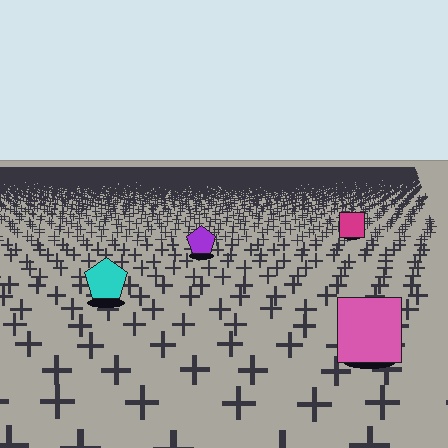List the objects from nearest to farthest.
From nearest to farthest: the pink square, the cyan pentagon, the purple pentagon, the magenta square.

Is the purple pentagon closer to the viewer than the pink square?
No. The pink square is closer — you can tell from the texture gradient: the ground texture is coarser near it.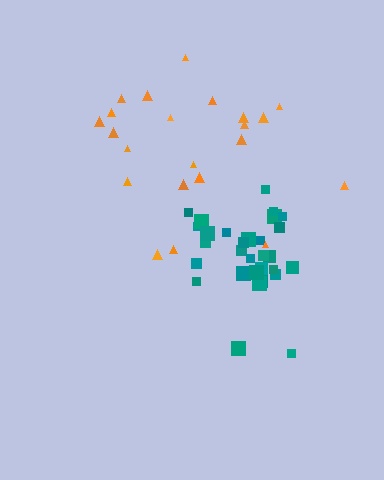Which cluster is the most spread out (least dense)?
Orange.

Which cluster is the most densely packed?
Teal.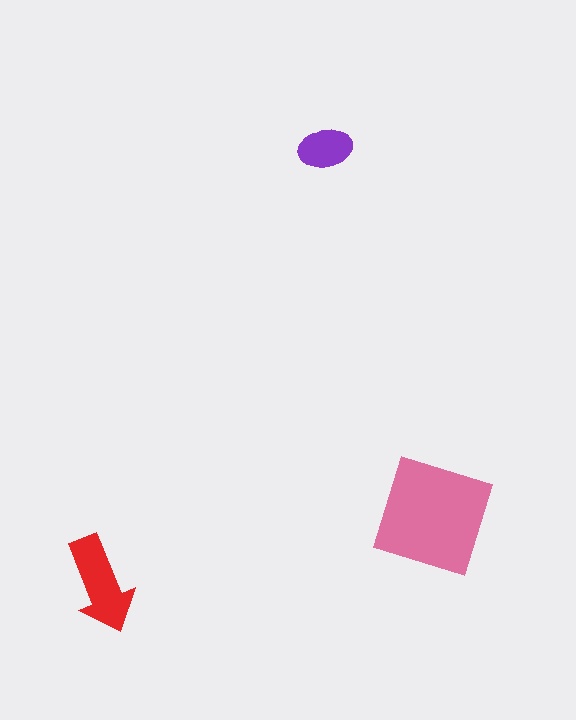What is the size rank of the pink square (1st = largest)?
1st.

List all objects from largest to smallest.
The pink square, the red arrow, the purple ellipse.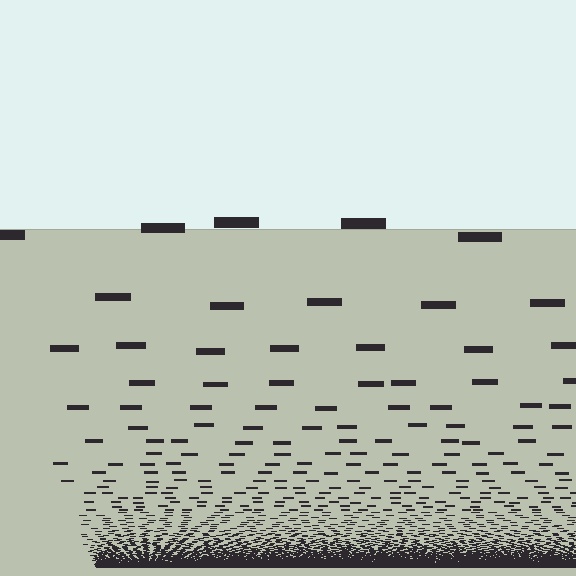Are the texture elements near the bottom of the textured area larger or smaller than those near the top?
Smaller. The gradient is inverted — elements near the bottom are smaller and denser.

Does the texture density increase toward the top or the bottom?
Density increases toward the bottom.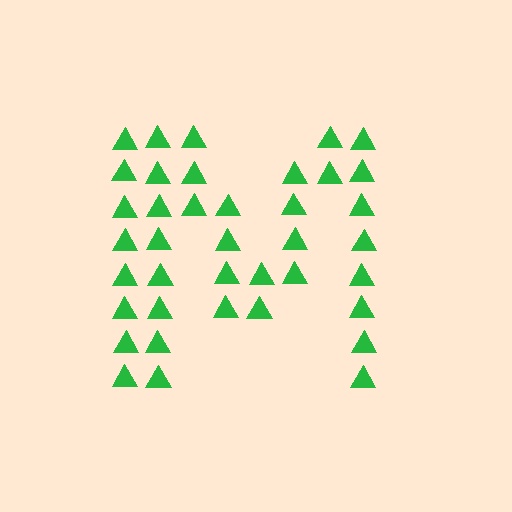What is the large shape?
The large shape is the letter M.